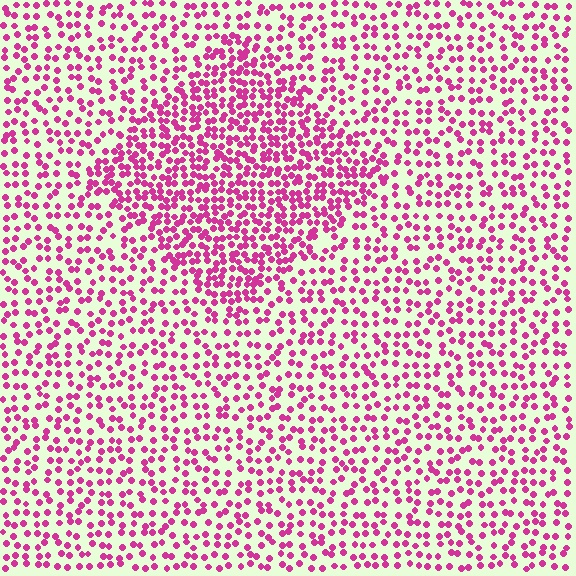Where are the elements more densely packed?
The elements are more densely packed inside the diamond boundary.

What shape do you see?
I see a diamond.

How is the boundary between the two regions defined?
The boundary is defined by a change in element density (approximately 1.8x ratio). All elements are the same color, size, and shape.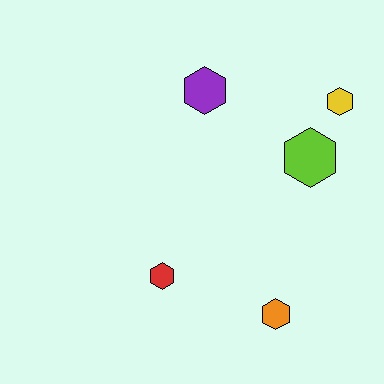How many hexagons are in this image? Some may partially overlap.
There are 5 hexagons.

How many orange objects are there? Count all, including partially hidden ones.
There is 1 orange object.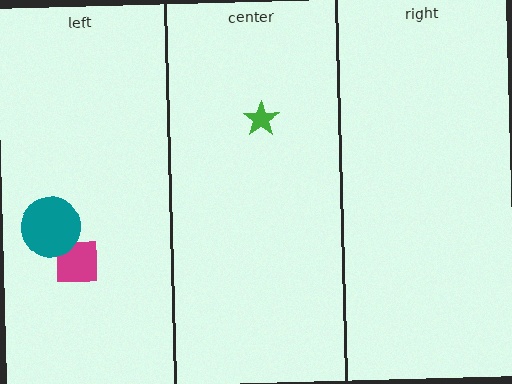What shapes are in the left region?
The magenta square, the teal circle.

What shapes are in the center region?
The green star.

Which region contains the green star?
The center region.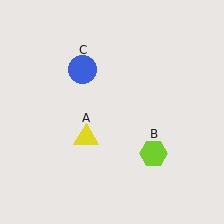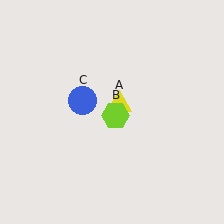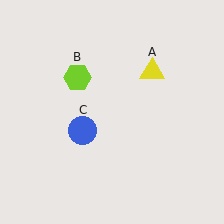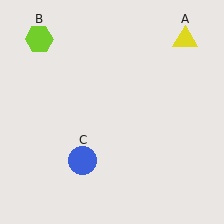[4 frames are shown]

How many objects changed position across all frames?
3 objects changed position: yellow triangle (object A), lime hexagon (object B), blue circle (object C).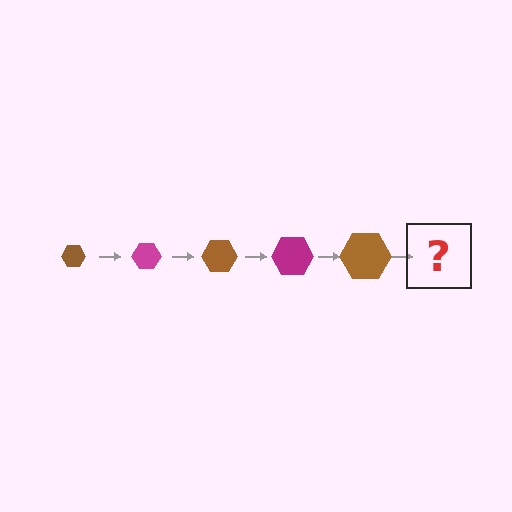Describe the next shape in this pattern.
It should be a magenta hexagon, larger than the previous one.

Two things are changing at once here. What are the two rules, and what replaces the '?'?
The two rules are that the hexagon grows larger each step and the color cycles through brown and magenta. The '?' should be a magenta hexagon, larger than the previous one.